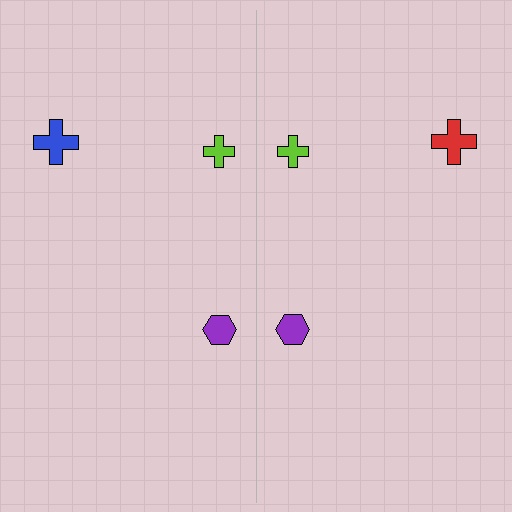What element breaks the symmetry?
The red cross on the right side breaks the symmetry — its mirror counterpart is blue.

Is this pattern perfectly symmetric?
No, the pattern is not perfectly symmetric. The red cross on the right side breaks the symmetry — its mirror counterpart is blue.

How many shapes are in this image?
There are 6 shapes in this image.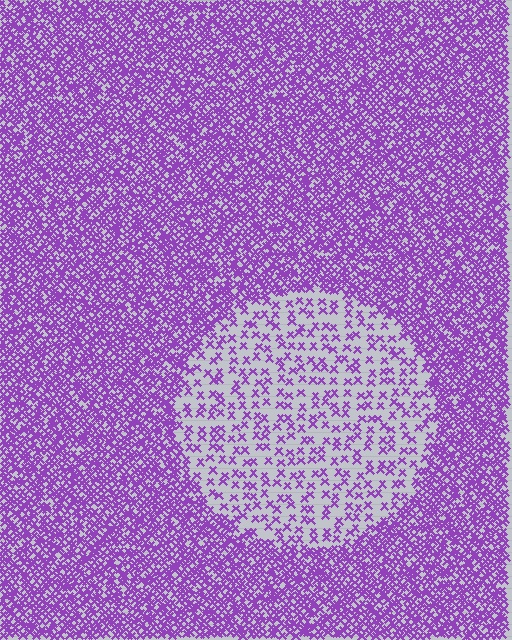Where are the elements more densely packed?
The elements are more densely packed outside the circle boundary.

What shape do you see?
I see a circle.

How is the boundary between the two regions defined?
The boundary is defined by a change in element density (approximately 3.1x ratio). All elements are the same color, size, and shape.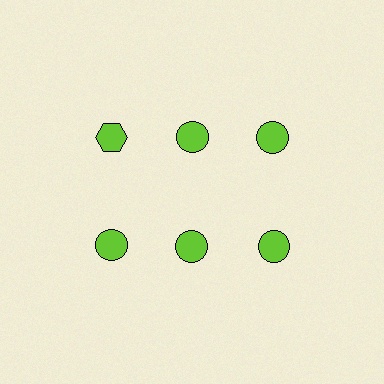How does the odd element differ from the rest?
It has a different shape: hexagon instead of circle.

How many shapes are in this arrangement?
There are 6 shapes arranged in a grid pattern.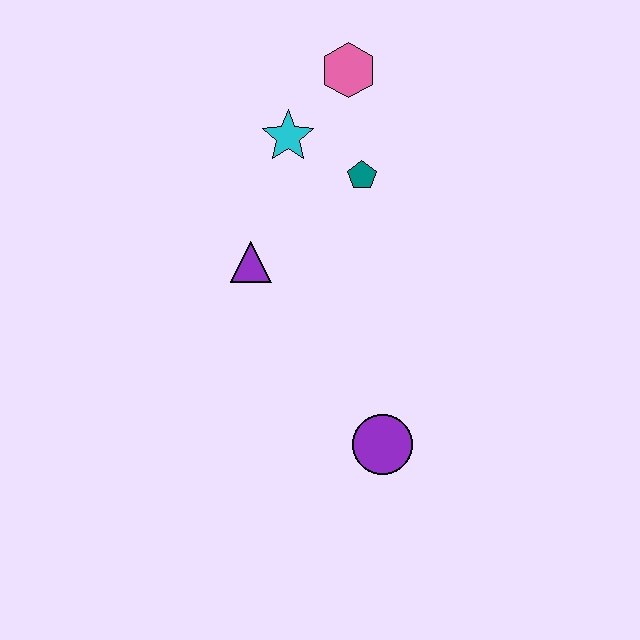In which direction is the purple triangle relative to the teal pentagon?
The purple triangle is to the left of the teal pentagon.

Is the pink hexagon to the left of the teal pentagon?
Yes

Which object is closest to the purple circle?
The purple triangle is closest to the purple circle.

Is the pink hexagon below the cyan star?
No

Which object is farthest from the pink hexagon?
The purple circle is farthest from the pink hexagon.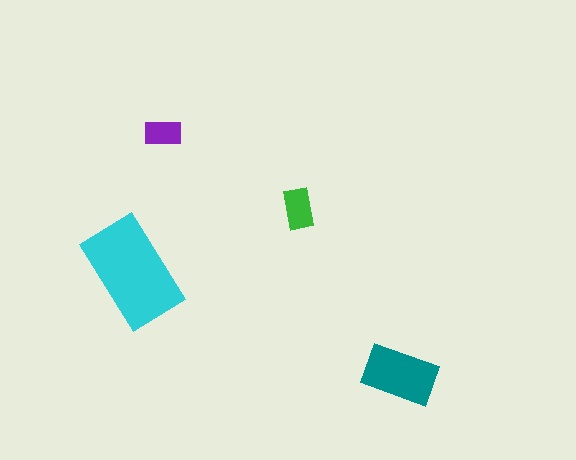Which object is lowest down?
The teal rectangle is bottommost.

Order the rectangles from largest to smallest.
the cyan one, the teal one, the green one, the purple one.